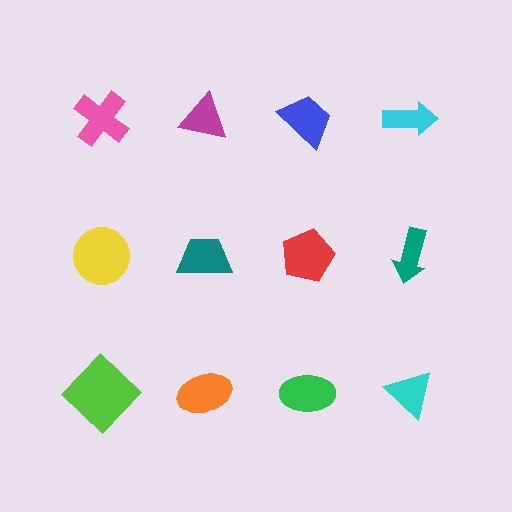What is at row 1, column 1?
A pink cross.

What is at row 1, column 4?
A cyan arrow.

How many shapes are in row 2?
4 shapes.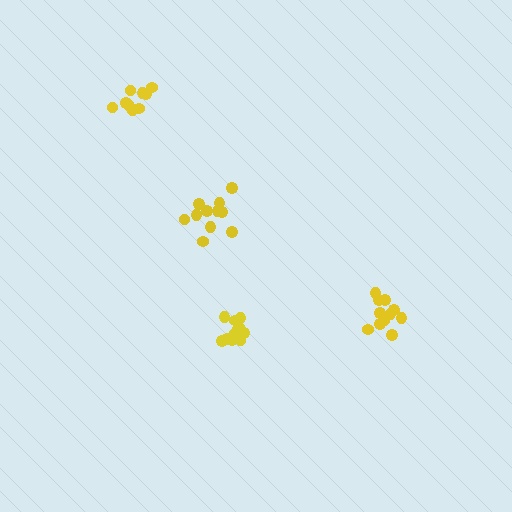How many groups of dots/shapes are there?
There are 4 groups.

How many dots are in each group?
Group 1: 11 dots, Group 2: 11 dots, Group 3: 11 dots, Group 4: 9 dots (42 total).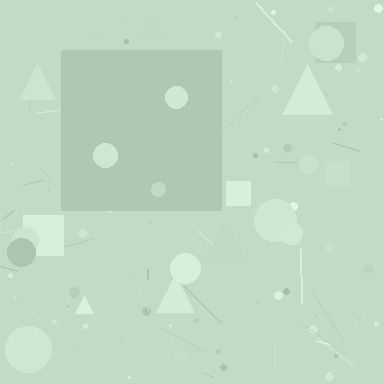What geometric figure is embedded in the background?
A square is embedded in the background.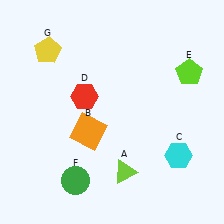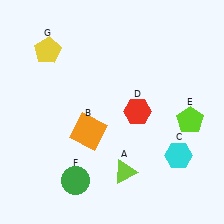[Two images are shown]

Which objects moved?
The objects that moved are: the red hexagon (D), the lime pentagon (E).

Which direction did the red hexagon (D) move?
The red hexagon (D) moved right.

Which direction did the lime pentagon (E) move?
The lime pentagon (E) moved down.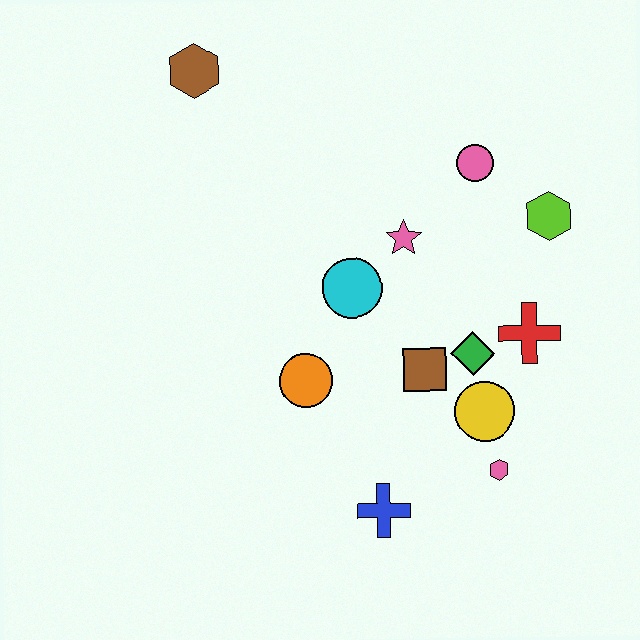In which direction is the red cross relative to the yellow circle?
The red cross is above the yellow circle.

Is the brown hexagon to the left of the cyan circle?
Yes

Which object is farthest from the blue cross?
The brown hexagon is farthest from the blue cross.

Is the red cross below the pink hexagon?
No